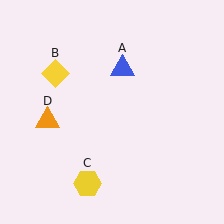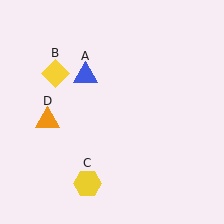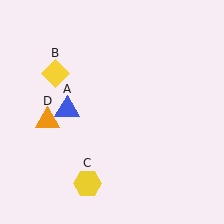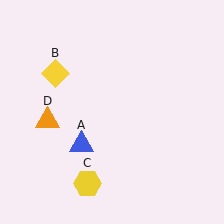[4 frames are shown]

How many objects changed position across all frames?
1 object changed position: blue triangle (object A).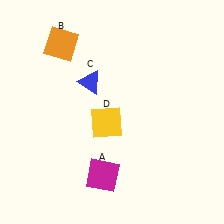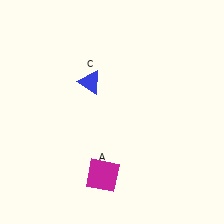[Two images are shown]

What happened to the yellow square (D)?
The yellow square (D) was removed in Image 2. It was in the bottom-left area of Image 1.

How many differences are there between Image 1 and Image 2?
There are 2 differences between the two images.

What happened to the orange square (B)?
The orange square (B) was removed in Image 2. It was in the top-left area of Image 1.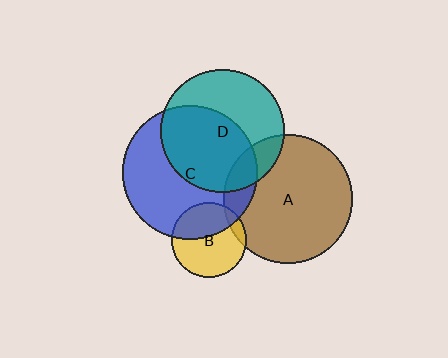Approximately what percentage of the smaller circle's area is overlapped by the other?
Approximately 15%.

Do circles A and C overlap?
Yes.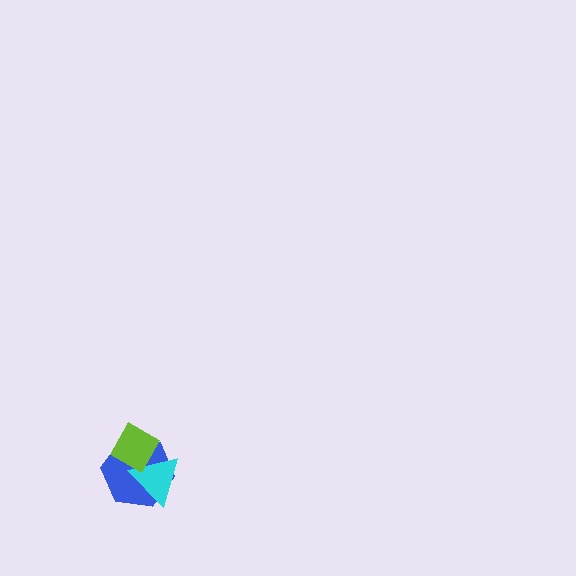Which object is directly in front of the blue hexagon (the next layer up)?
The cyan triangle is directly in front of the blue hexagon.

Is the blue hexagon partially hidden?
Yes, it is partially covered by another shape.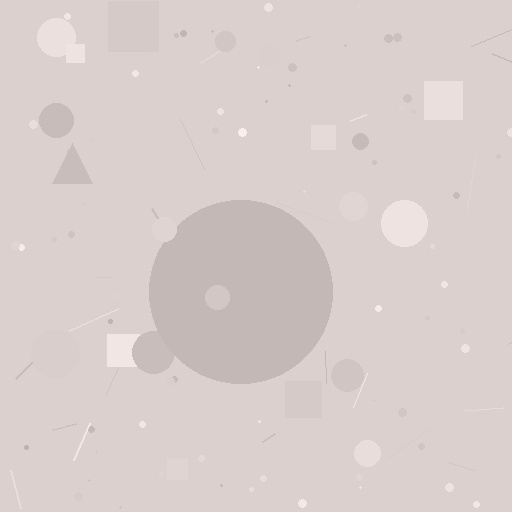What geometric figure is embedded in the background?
A circle is embedded in the background.